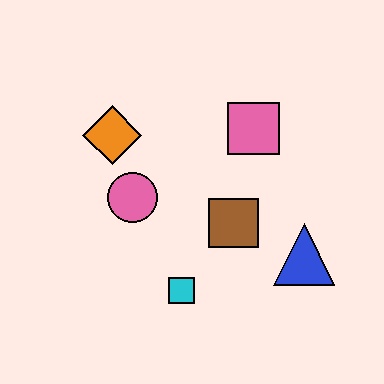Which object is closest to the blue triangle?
The brown square is closest to the blue triangle.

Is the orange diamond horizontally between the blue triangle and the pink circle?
No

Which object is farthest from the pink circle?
The blue triangle is farthest from the pink circle.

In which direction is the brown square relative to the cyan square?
The brown square is above the cyan square.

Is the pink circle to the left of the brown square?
Yes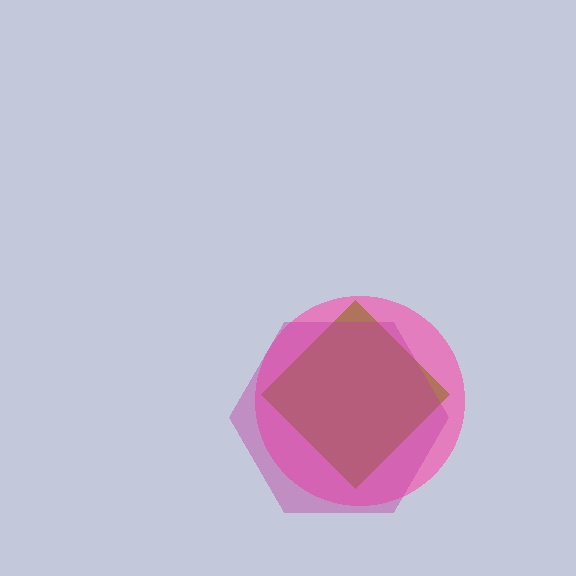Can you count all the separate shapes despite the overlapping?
Yes, there are 3 separate shapes.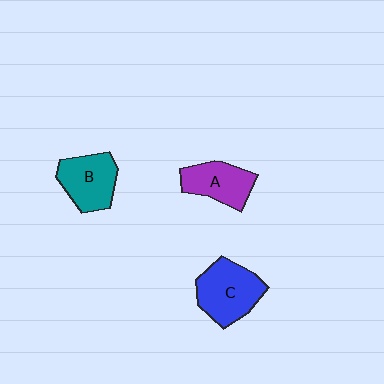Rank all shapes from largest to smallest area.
From largest to smallest: C (blue), B (teal), A (purple).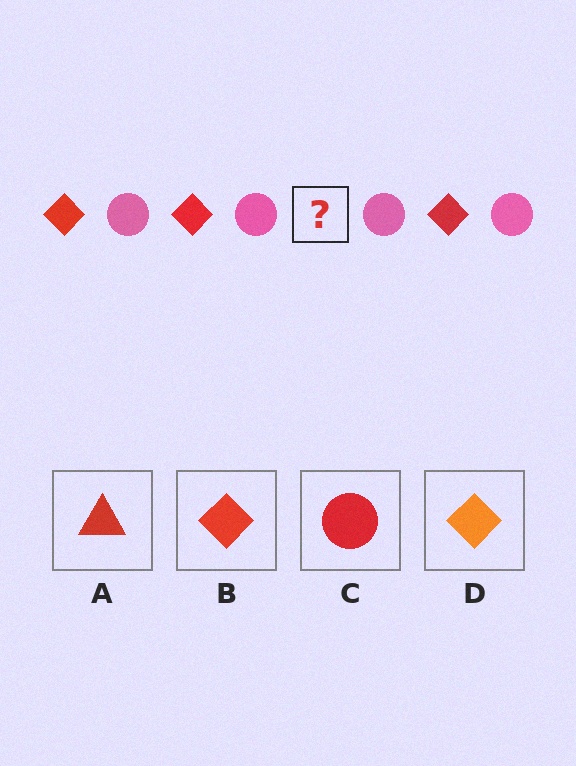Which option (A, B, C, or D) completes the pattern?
B.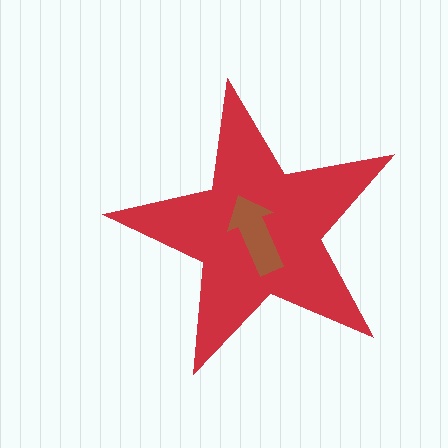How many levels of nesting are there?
2.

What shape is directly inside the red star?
The brown arrow.